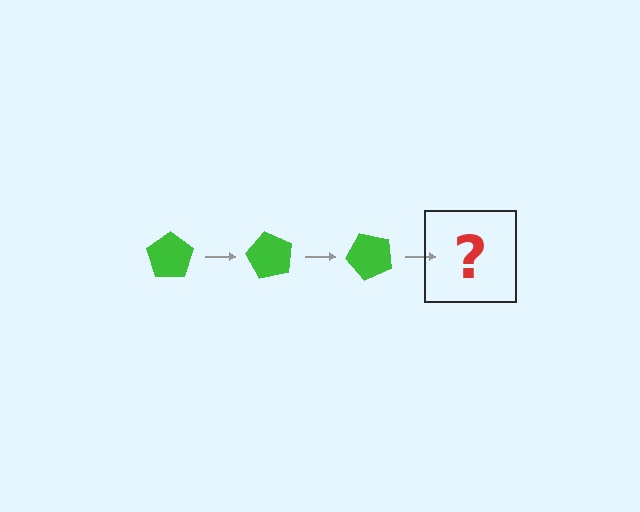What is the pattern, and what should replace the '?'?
The pattern is that the pentagon rotates 60 degrees each step. The '?' should be a green pentagon rotated 180 degrees.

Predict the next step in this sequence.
The next step is a green pentagon rotated 180 degrees.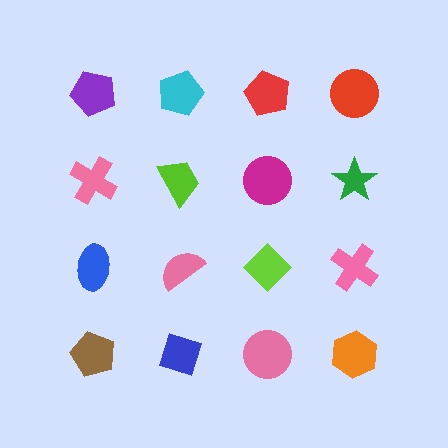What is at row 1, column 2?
A cyan pentagon.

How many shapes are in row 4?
4 shapes.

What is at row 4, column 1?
A brown pentagon.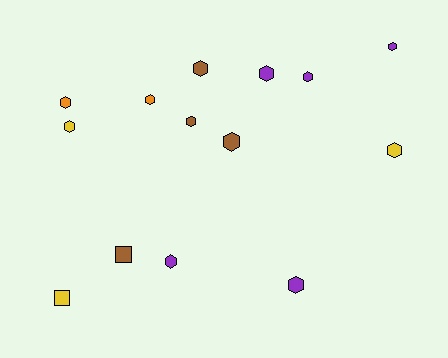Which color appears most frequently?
Purple, with 5 objects.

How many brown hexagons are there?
There are 3 brown hexagons.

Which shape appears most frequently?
Hexagon, with 12 objects.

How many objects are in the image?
There are 14 objects.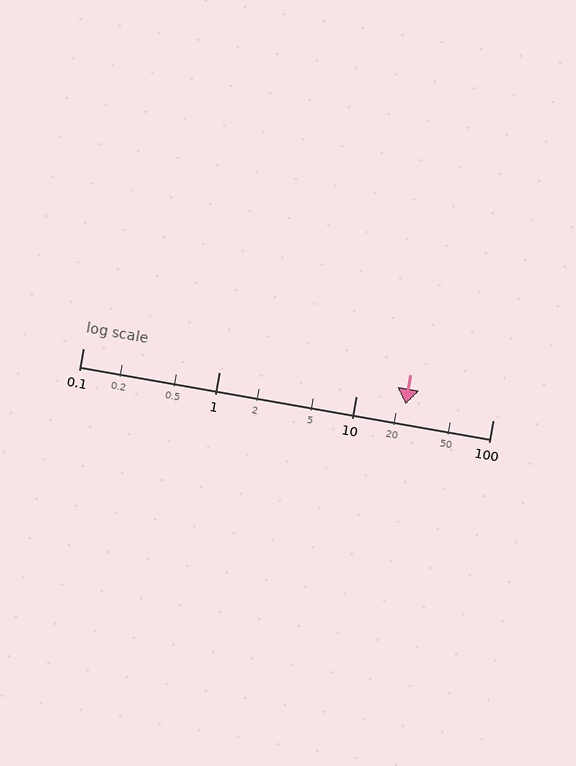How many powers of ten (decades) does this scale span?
The scale spans 3 decades, from 0.1 to 100.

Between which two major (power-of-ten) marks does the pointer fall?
The pointer is between 10 and 100.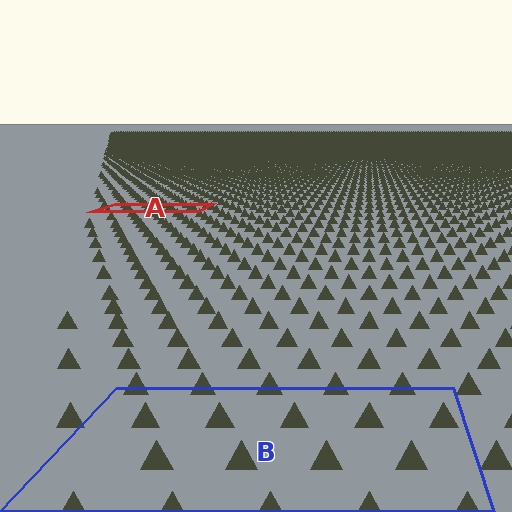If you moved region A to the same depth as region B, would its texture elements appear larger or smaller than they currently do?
They would appear larger. At a closer depth, the same texture elements are projected at a bigger on-screen size.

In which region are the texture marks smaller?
The texture marks are smaller in region A, because it is farther away.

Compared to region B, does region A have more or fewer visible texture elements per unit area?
Region A has more texture elements per unit area — they are packed more densely because it is farther away.